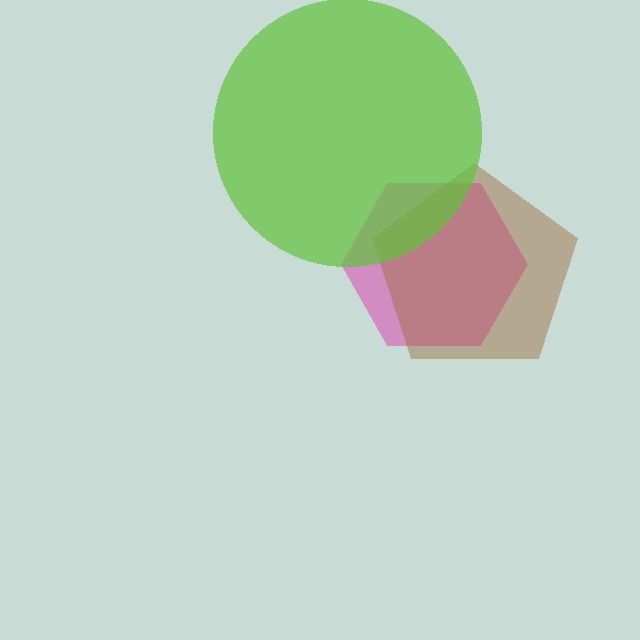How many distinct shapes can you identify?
There are 3 distinct shapes: a pink hexagon, a brown pentagon, a lime circle.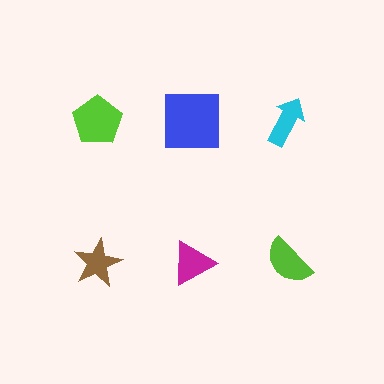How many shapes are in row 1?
3 shapes.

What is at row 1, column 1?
A lime pentagon.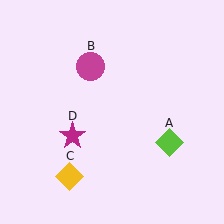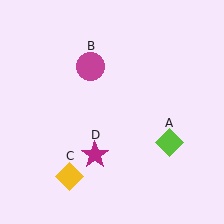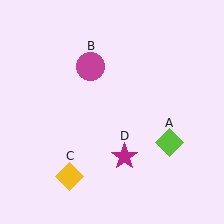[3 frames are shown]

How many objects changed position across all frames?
1 object changed position: magenta star (object D).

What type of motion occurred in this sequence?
The magenta star (object D) rotated counterclockwise around the center of the scene.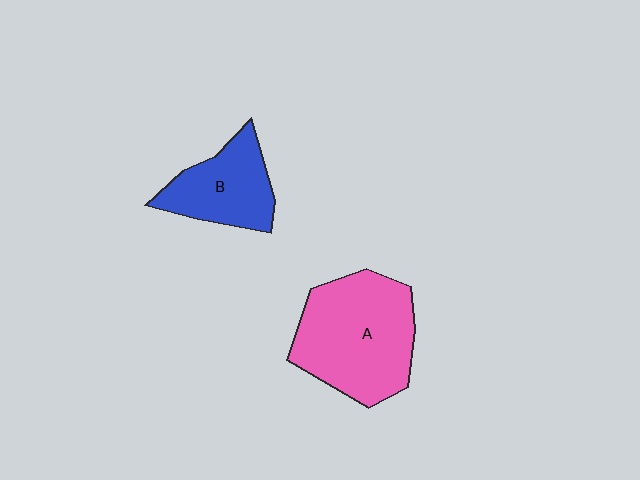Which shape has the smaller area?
Shape B (blue).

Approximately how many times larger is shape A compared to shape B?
Approximately 1.7 times.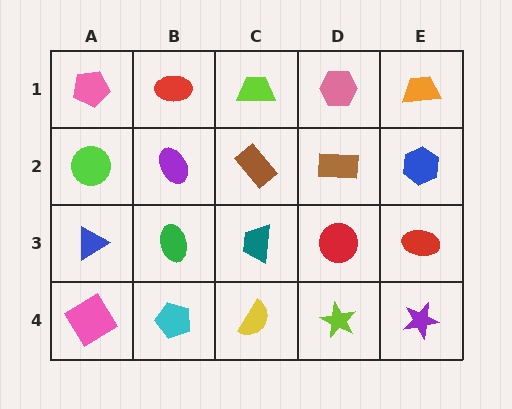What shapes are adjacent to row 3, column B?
A purple ellipse (row 2, column B), a cyan pentagon (row 4, column B), a blue triangle (row 3, column A), a teal trapezoid (row 3, column C).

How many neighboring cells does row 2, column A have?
3.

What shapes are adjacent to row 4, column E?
A red ellipse (row 3, column E), a lime star (row 4, column D).